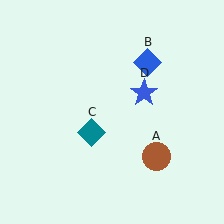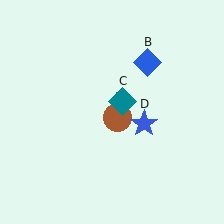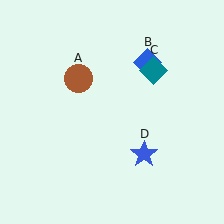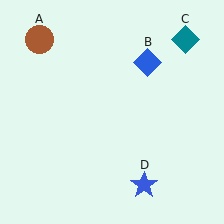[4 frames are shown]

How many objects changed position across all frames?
3 objects changed position: brown circle (object A), teal diamond (object C), blue star (object D).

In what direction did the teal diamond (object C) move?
The teal diamond (object C) moved up and to the right.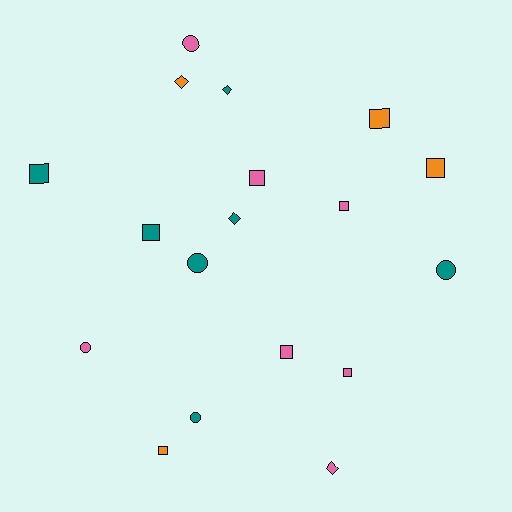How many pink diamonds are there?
There is 1 pink diamond.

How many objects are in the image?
There are 18 objects.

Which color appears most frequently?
Pink, with 7 objects.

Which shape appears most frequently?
Square, with 9 objects.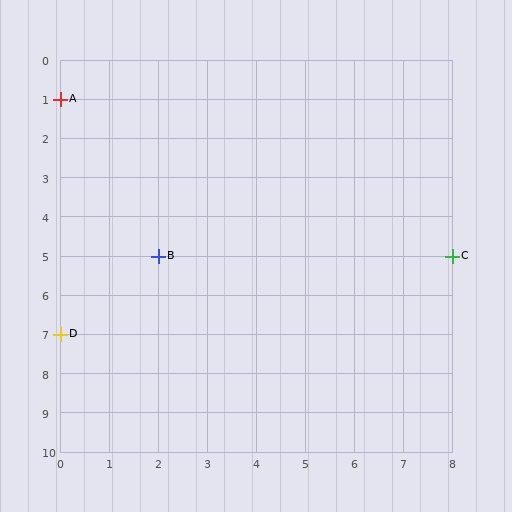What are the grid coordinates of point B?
Point B is at grid coordinates (2, 5).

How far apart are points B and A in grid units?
Points B and A are 2 columns and 4 rows apart (about 4.5 grid units diagonally).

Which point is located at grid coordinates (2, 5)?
Point B is at (2, 5).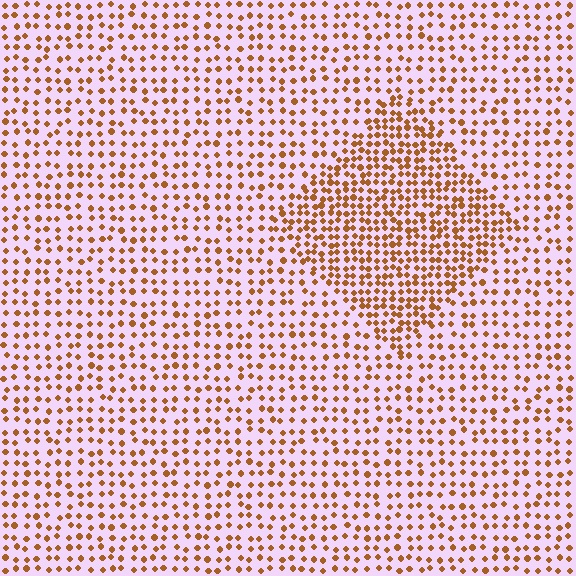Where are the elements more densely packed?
The elements are more densely packed inside the diamond boundary.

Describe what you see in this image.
The image contains small brown elements arranged at two different densities. A diamond-shaped region is visible where the elements are more densely packed than the surrounding area.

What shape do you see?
I see a diamond.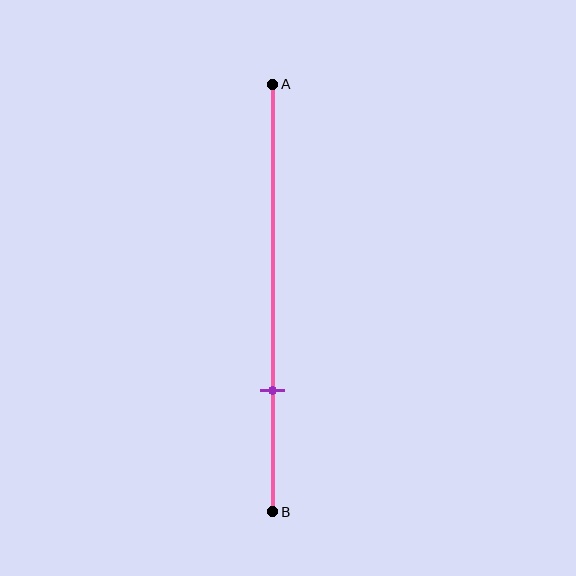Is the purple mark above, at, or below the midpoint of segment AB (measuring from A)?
The purple mark is below the midpoint of segment AB.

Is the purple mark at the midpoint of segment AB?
No, the mark is at about 70% from A, not at the 50% midpoint.